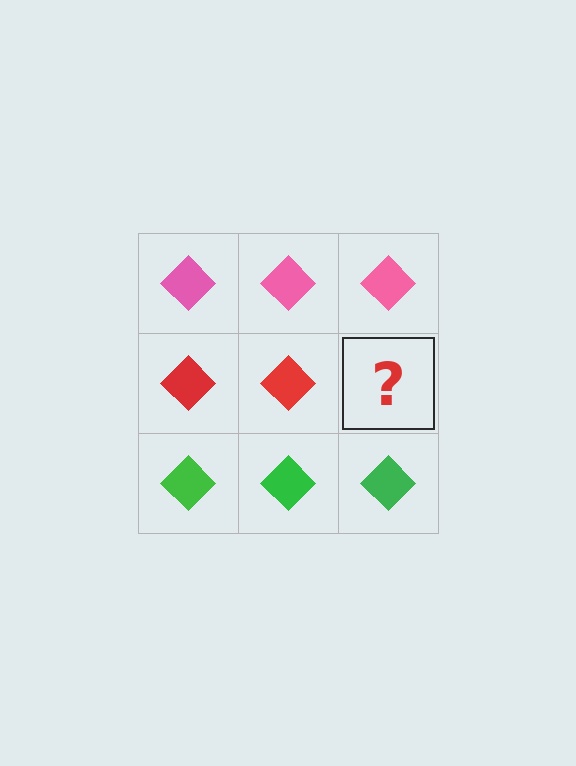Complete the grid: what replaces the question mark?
The question mark should be replaced with a red diamond.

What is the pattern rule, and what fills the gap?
The rule is that each row has a consistent color. The gap should be filled with a red diamond.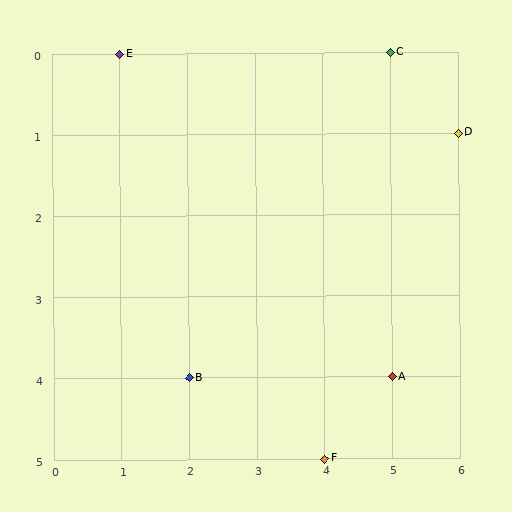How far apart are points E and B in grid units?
Points E and B are 1 column and 4 rows apart (about 4.1 grid units diagonally).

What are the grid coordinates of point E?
Point E is at grid coordinates (1, 0).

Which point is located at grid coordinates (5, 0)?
Point C is at (5, 0).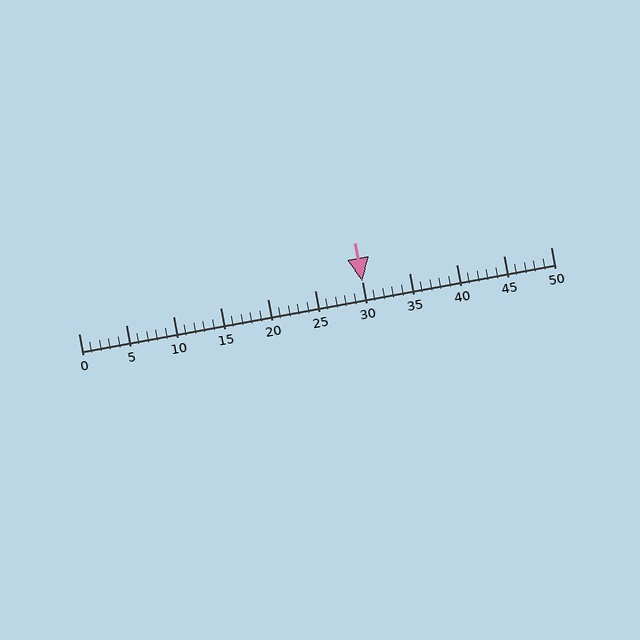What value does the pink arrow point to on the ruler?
The pink arrow points to approximately 30.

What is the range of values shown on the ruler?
The ruler shows values from 0 to 50.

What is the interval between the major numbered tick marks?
The major tick marks are spaced 5 units apart.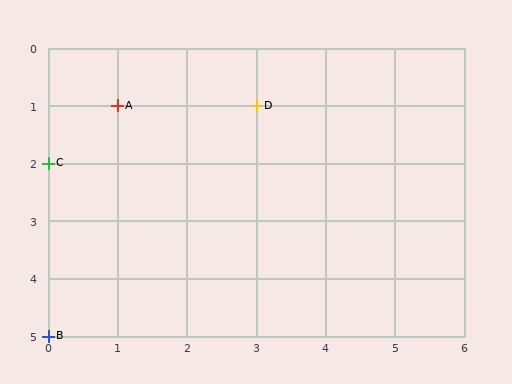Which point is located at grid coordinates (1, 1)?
Point A is at (1, 1).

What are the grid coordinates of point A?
Point A is at grid coordinates (1, 1).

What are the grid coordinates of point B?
Point B is at grid coordinates (0, 5).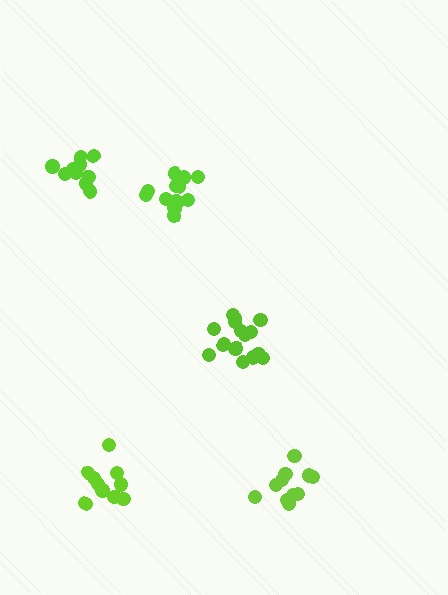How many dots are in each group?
Group 1: 13 dots, Group 2: 11 dots, Group 3: 10 dots, Group 4: 15 dots, Group 5: 11 dots (60 total).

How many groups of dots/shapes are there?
There are 5 groups.